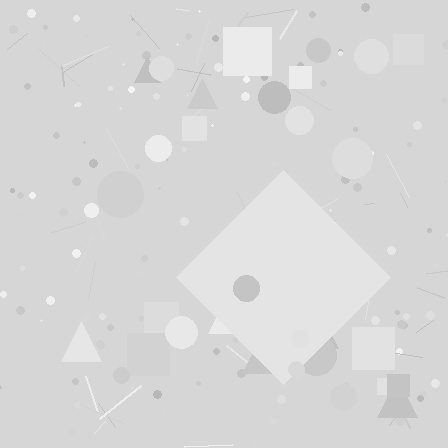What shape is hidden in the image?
A diamond is hidden in the image.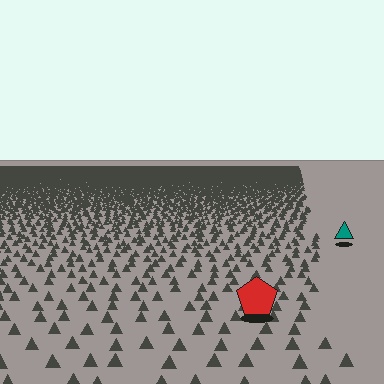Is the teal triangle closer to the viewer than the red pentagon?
No. The red pentagon is closer — you can tell from the texture gradient: the ground texture is coarser near it.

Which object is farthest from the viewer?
The teal triangle is farthest from the viewer. It appears smaller and the ground texture around it is denser.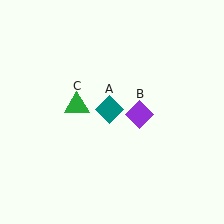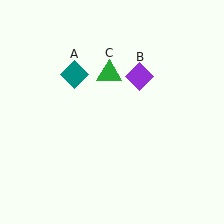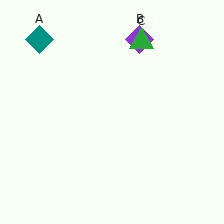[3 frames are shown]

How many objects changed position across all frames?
3 objects changed position: teal diamond (object A), purple diamond (object B), green triangle (object C).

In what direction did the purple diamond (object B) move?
The purple diamond (object B) moved up.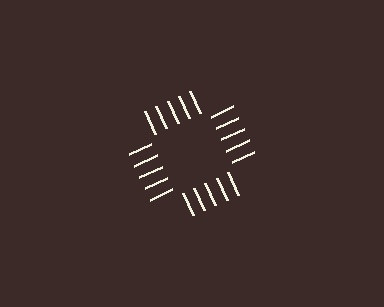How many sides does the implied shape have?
4 sides — the line-ends trace a square.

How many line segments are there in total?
20 — 5 along each of the 4 edges.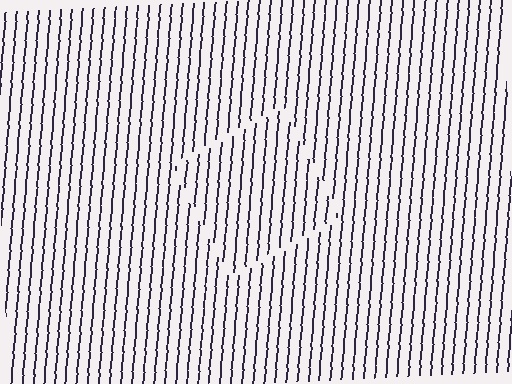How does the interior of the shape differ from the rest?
The interior of the shape contains the same grating, shifted by half a period — the contour is defined by the phase discontinuity where line-ends from the inner and outer gratings abut.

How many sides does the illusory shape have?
4 sides — the line-ends trace a square.